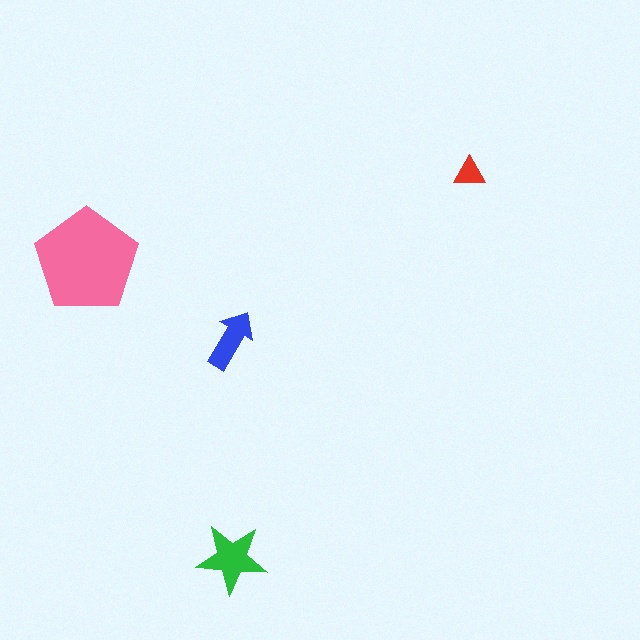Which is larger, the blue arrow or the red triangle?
The blue arrow.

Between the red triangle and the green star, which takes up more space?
The green star.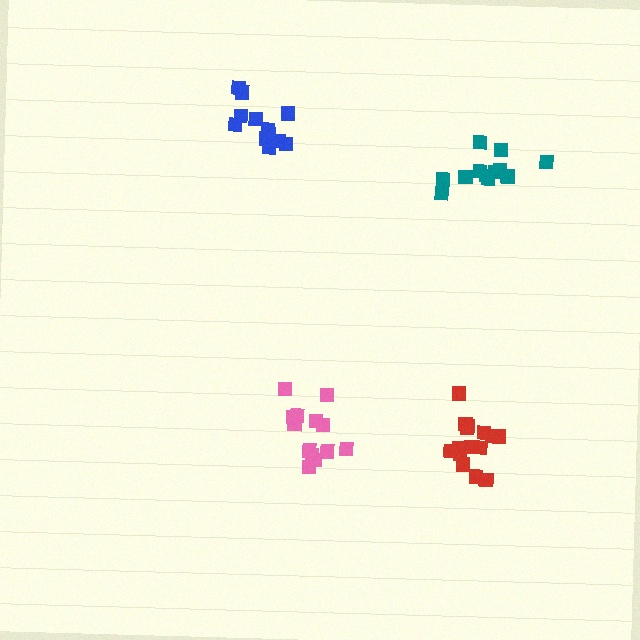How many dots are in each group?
Group 1: 13 dots, Group 2: 12 dots, Group 3: 13 dots, Group 4: 15 dots (53 total).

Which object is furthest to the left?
The blue cluster is leftmost.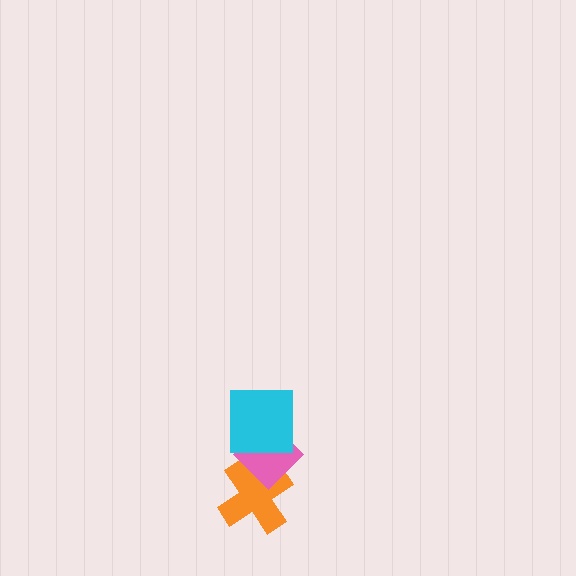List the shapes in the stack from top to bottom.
From top to bottom: the cyan square, the pink diamond, the orange cross.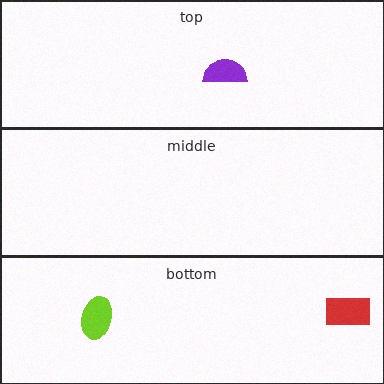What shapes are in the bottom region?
The red rectangle, the lime ellipse.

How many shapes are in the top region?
1.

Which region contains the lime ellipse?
The bottom region.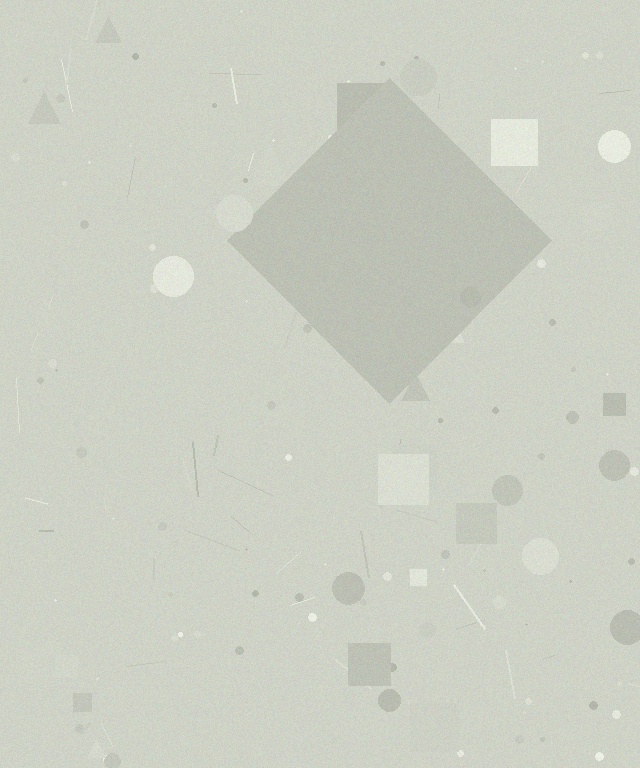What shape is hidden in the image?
A diamond is hidden in the image.